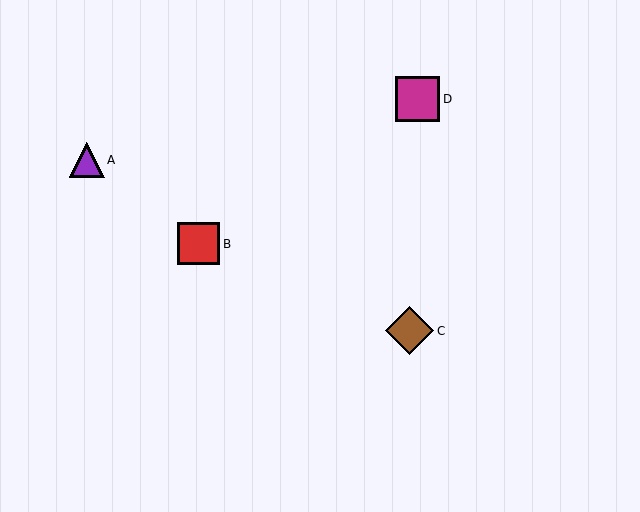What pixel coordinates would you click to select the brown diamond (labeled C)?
Click at (409, 331) to select the brown diamond C.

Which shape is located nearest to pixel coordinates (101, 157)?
The purple triangle (labeled A) at (87, 160) is nearest to that location.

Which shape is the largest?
The brown diamond (labeled C) is the largest.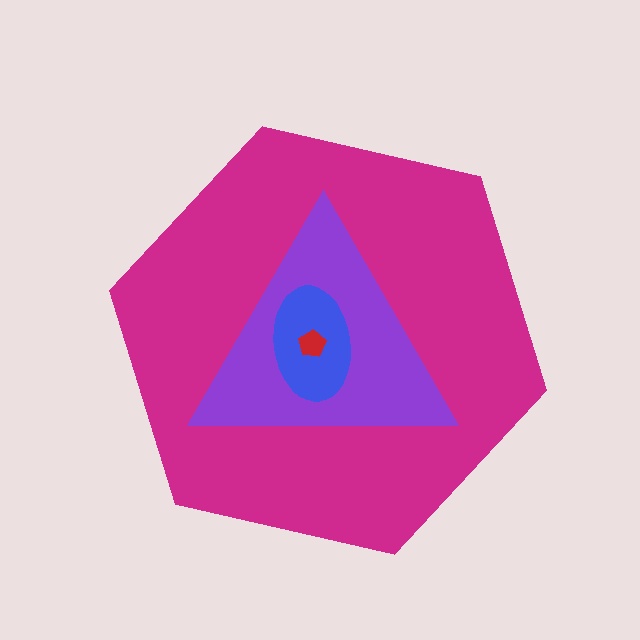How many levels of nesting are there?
4.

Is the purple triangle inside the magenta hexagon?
Yes.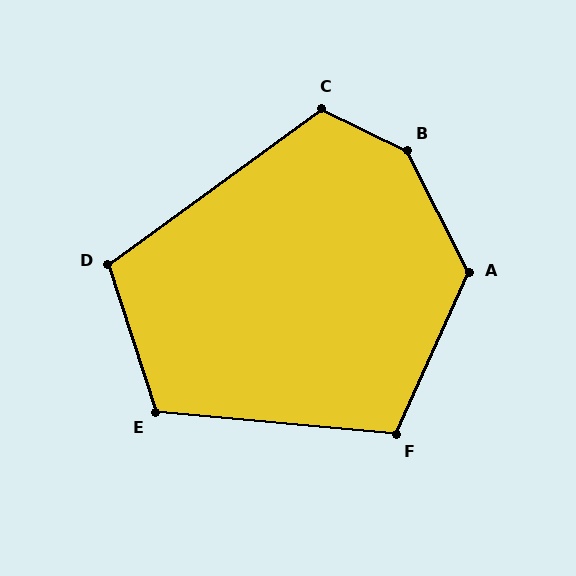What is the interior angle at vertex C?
Approximately 118 degrees (obtuse).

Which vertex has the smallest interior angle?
D, at approximately 108 degrees.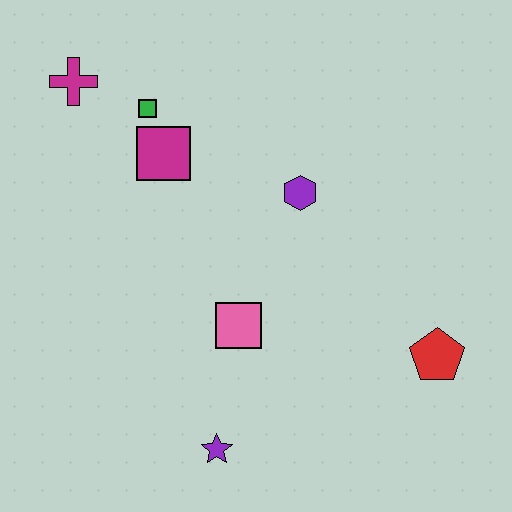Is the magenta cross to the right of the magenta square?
No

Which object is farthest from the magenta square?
The red pentagon is farthest from the magenta square.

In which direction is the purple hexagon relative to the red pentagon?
The purple hexagon is above the red pentagon.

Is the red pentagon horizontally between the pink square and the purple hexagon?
No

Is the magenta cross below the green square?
No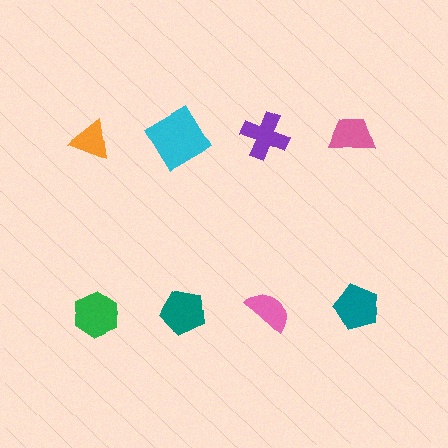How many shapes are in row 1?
4 shapes.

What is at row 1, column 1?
An orange triangle.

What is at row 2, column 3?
A pink semicircle.